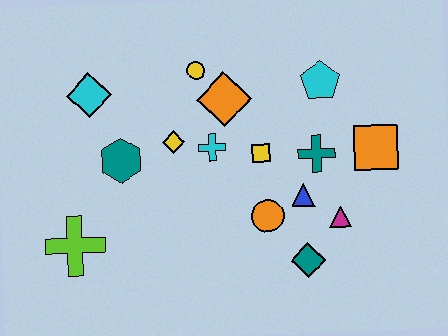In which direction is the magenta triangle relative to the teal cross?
The magenta triangle is below the teal cross.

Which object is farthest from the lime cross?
The orange square is farthest from the lime cross.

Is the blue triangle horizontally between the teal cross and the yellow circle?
Yes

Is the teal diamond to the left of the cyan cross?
No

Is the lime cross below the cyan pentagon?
Yes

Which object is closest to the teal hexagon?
The yellow diamond is closest to the teal hexagon.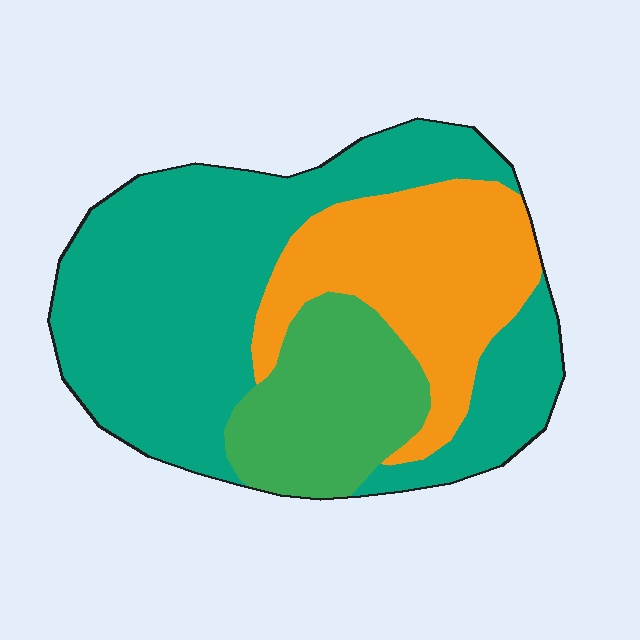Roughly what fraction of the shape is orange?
Orange takes up about one quarter (1/4) of the shape.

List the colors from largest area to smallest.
From largest to smallest: teal, orange, green.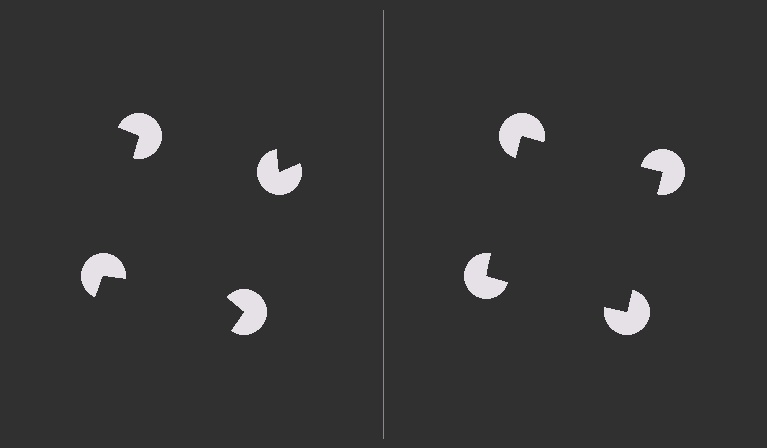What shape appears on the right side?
An illusory square.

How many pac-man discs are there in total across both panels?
8 — 4 on each side.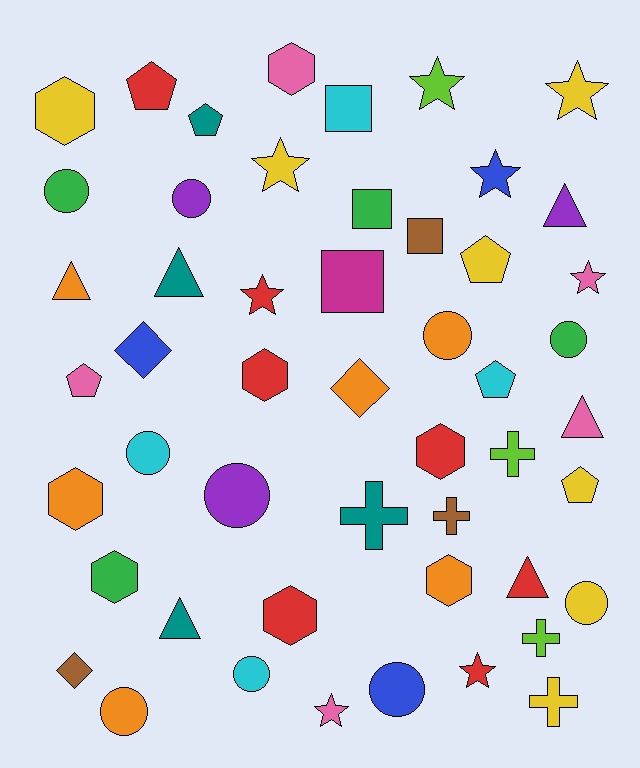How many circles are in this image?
There are 10 circles.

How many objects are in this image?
There are 50 objects.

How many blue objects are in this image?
There are 3 blue objects.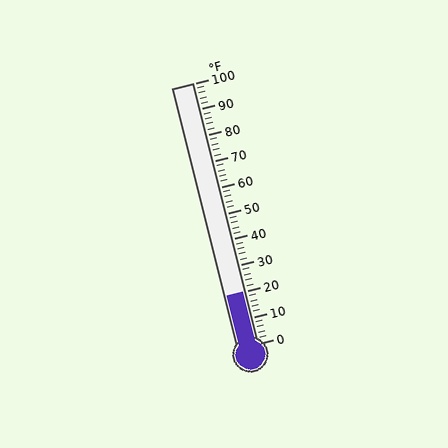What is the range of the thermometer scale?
The thermometer scale ranges from 0°F to 100°F.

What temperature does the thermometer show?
The thermometer shows approximately 20°F.